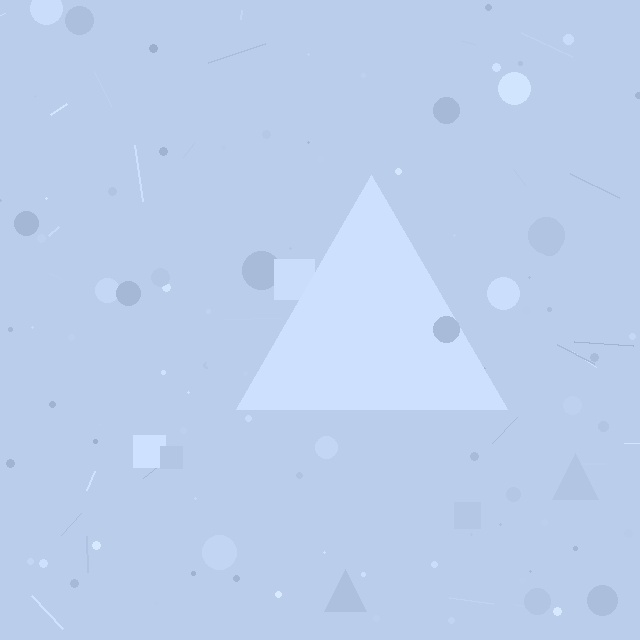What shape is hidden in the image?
A triangle is hidden in the image.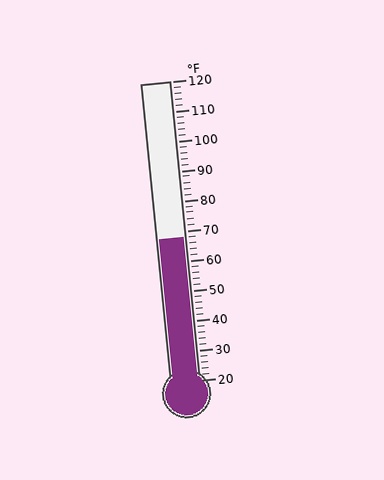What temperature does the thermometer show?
The thermometer shows approximately 68°F.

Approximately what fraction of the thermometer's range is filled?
The thermometer is filled to approximately 50% of its range.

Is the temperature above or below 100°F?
The temperature is below 100°F.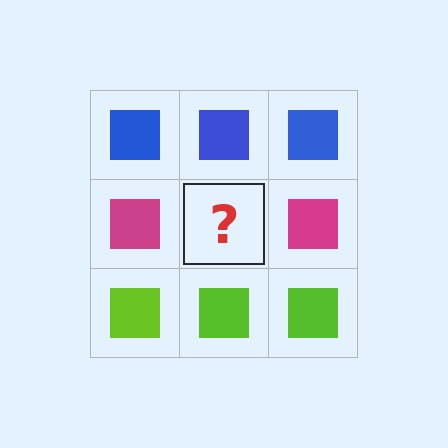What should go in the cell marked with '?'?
The missing cell should contain a magenta square.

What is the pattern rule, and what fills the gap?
The rule is that each row has a consistent color. The gap should be filled with a magenta square.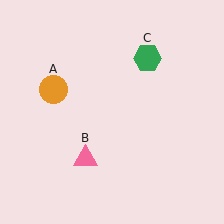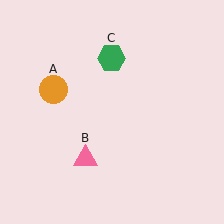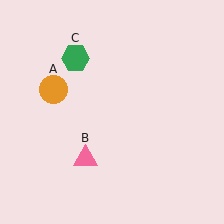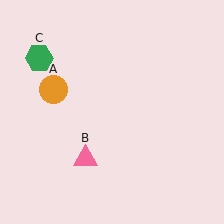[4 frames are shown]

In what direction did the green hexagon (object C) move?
The green hexagon (object C) moved left.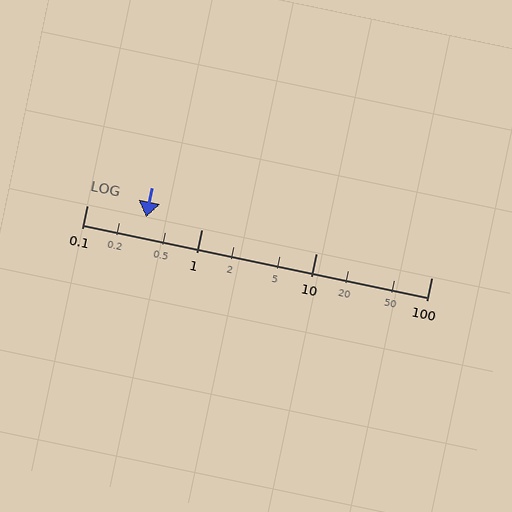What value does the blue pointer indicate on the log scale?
The pointer indicates approximately 0.33.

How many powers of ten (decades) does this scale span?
The scale spans 3 decades, from 0.1 to 100.